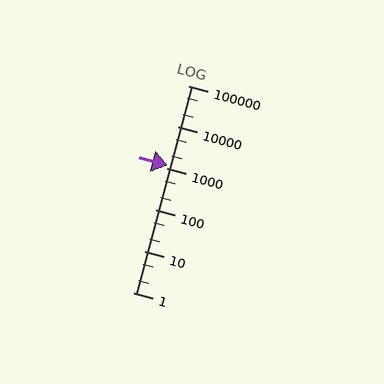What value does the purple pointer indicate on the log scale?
The pointer indicates approximately 1200.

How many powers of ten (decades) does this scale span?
The scale spans 5 decades, from 1 to 100000.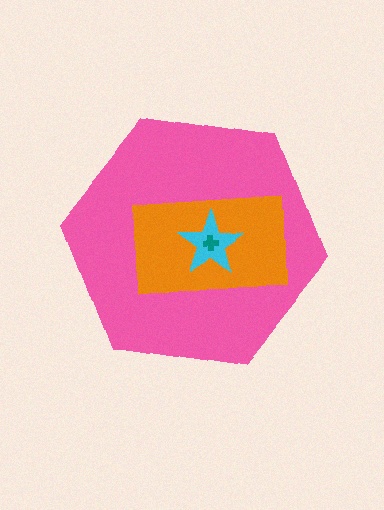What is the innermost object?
The teal cross.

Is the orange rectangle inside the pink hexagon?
Yes.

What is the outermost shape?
The pink hexagon.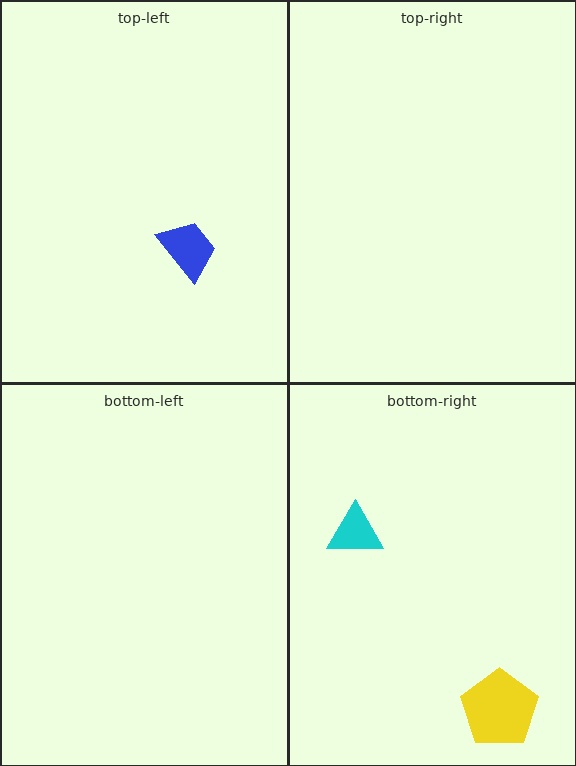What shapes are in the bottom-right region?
The yellow pentagon, the cyan triangle.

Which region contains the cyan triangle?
The bottom-right region.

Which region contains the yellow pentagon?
The bottom-right region.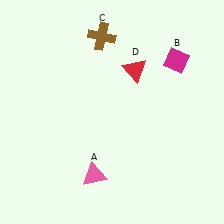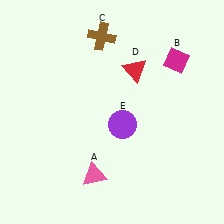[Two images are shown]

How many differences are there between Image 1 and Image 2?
There is 1 difference between the two images.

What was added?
A purple circle (E) was added in Image 2.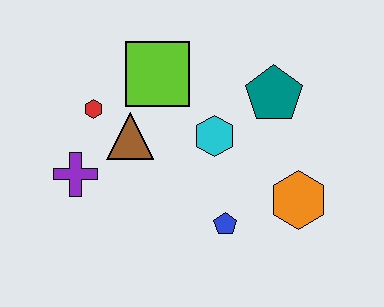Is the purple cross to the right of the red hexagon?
No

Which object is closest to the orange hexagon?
The blue pentagon is closest to the orange hexagon.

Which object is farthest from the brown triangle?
The orange hexagon is farthest from the brown triangle.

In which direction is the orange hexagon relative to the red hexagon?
The orange hexagon is to the right of the red hexagon.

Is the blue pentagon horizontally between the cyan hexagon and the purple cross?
No